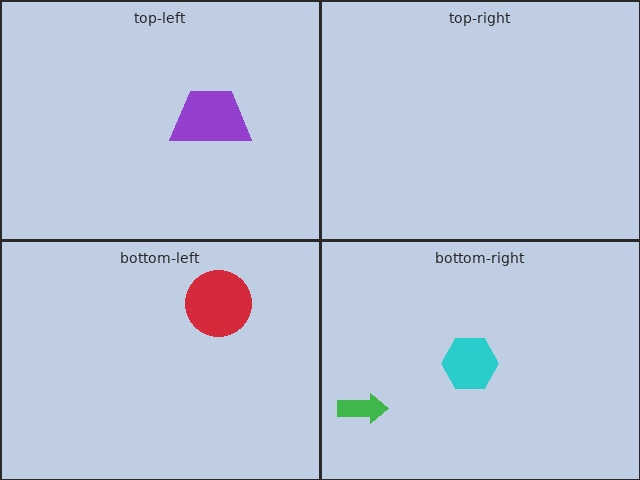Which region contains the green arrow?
The bottom-right region.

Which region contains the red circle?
The bottom-left region.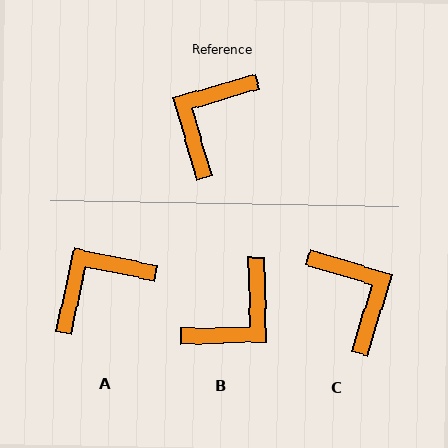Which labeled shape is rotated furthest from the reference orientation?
B, about 165 degrees away.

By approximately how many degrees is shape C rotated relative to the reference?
Approximately 123 degrees clockwise.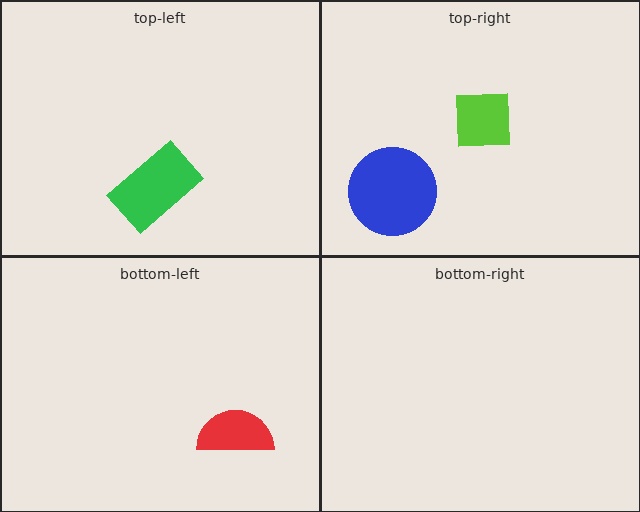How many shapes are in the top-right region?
2.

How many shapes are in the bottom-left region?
1.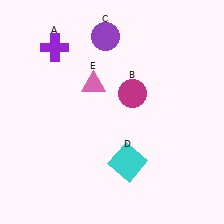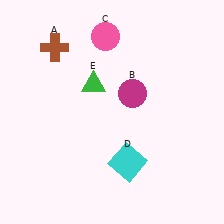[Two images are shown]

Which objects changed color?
A changed from purple to brown. C changed from purple to pink. E changed from pink to green.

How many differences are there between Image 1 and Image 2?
There are 3 differences between the two images.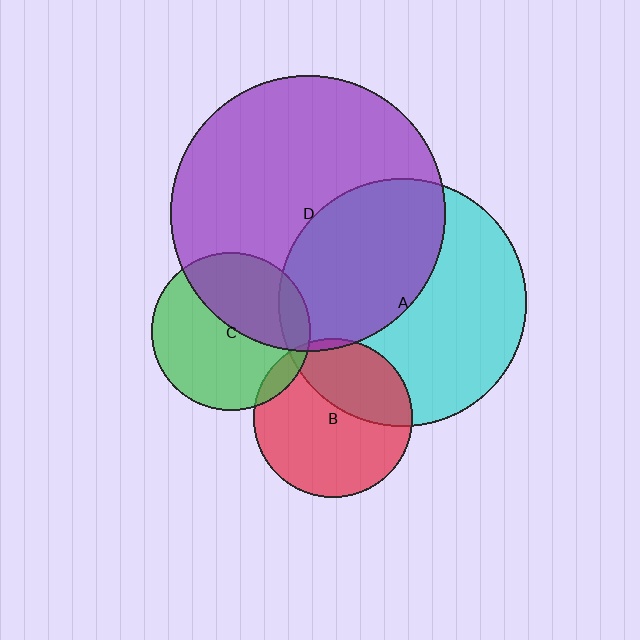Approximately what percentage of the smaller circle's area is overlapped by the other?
Approximately 5%.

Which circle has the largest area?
Circle D (purple).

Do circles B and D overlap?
Yes.